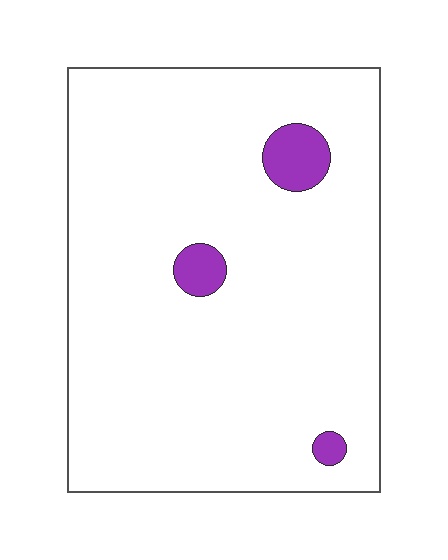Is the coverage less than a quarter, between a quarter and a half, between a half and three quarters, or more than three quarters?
Less than a quarter.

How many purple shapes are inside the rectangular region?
3.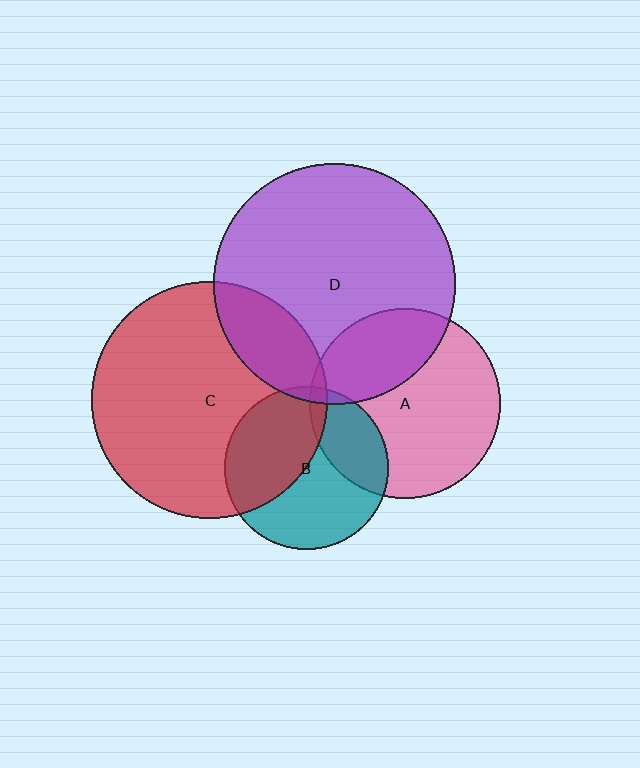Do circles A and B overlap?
Yes.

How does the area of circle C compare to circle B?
Approximately 2.1 times.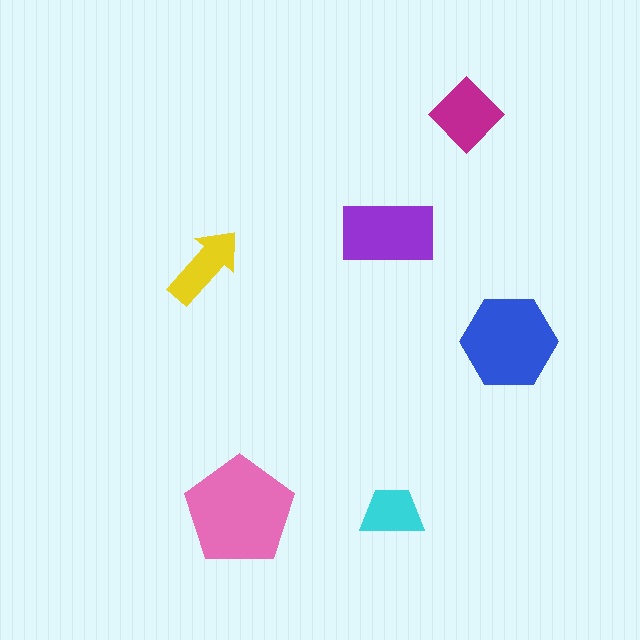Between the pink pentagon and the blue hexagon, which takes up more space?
The pink pentagon.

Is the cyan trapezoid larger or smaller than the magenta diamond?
Smaller.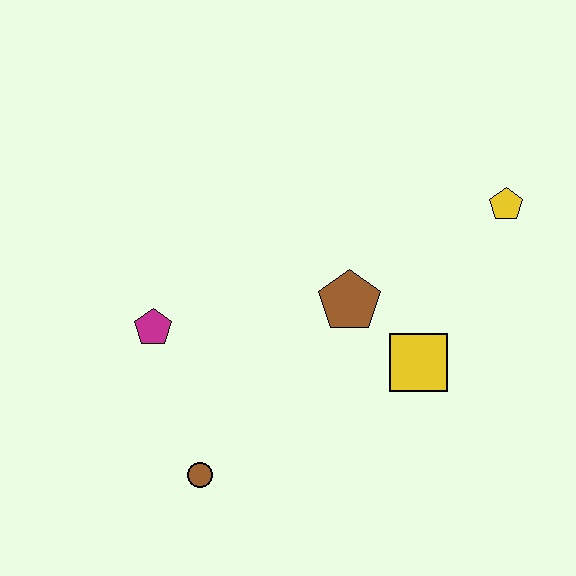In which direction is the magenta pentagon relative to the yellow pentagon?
The magenta pentagon is to the left of the yellow pentagon.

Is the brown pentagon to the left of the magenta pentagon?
No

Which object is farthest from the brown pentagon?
The brown circle is farthest from the brown pentagon.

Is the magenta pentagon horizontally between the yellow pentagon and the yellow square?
No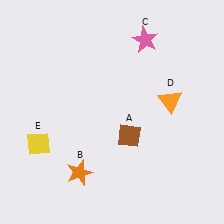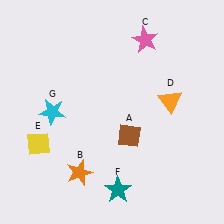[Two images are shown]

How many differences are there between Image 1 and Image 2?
There are 2 differences between the two images.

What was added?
A teal star (F), a cyan star (G) were added in Image 2.